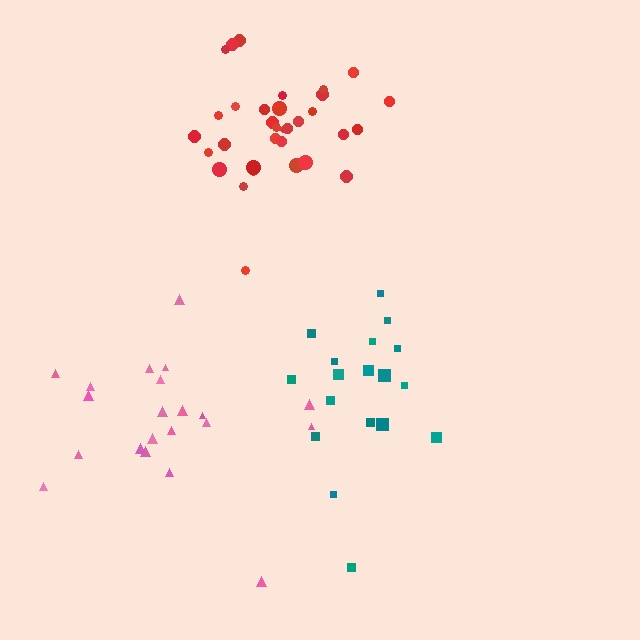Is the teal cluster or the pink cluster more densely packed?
Pink.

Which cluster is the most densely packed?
Red.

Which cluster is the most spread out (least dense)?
Teal.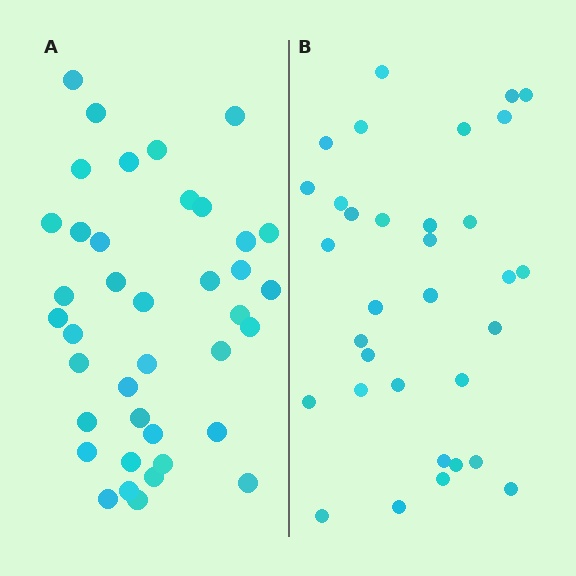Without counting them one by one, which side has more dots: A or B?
Region A (the left region) has more dots.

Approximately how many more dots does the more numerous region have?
Region A has about 6 more dots than region B.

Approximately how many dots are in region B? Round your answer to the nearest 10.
About 30 dots. (The exact count is 33, which rounds to 30.)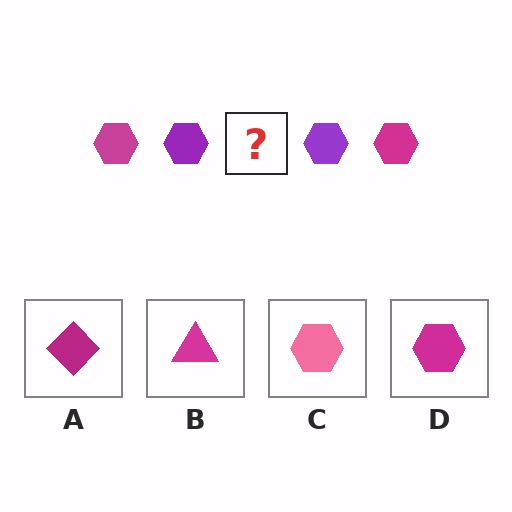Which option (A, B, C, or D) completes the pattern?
D.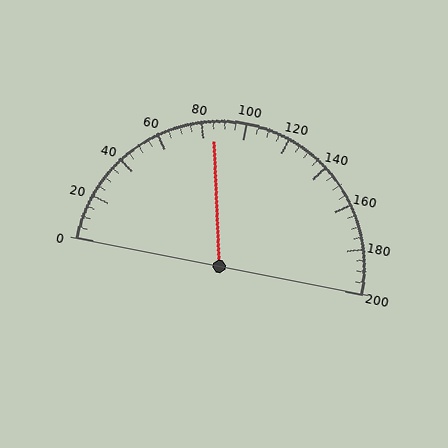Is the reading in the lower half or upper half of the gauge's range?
The reading is in the lower half of the range (0 to 200).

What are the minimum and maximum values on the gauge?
The gauge ranges from 0 to 200.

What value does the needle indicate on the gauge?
The needle indicates approximately 85.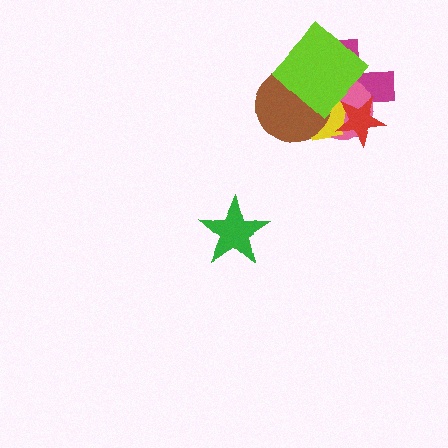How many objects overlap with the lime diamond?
4 objects overlap with the lime diamond.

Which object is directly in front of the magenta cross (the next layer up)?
The pink circle is directly in front of the magenta cross.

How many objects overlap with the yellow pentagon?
5 objects overlap with the yellow pentagon.